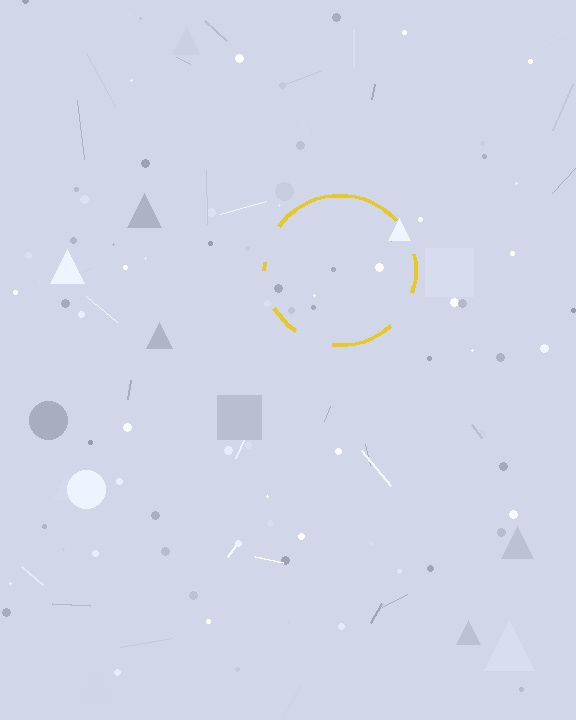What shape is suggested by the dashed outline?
The dashed outline suggests a circle.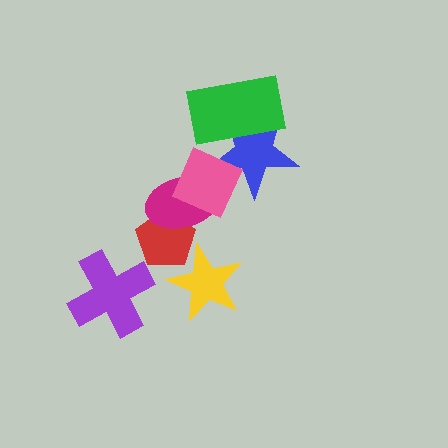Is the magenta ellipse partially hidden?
Yes, it is partially covered by another shape.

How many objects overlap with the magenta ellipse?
2 objects overlap with the magenta ellipse.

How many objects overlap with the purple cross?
0 objects overlap with the purple cross.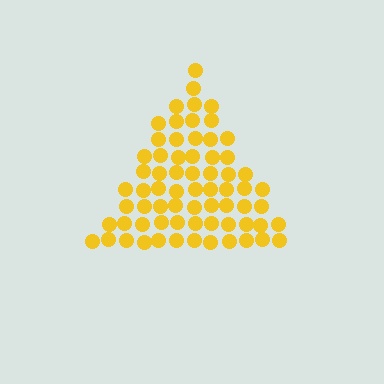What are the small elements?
The small elements are circles.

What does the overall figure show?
The overall figure shows a triangle.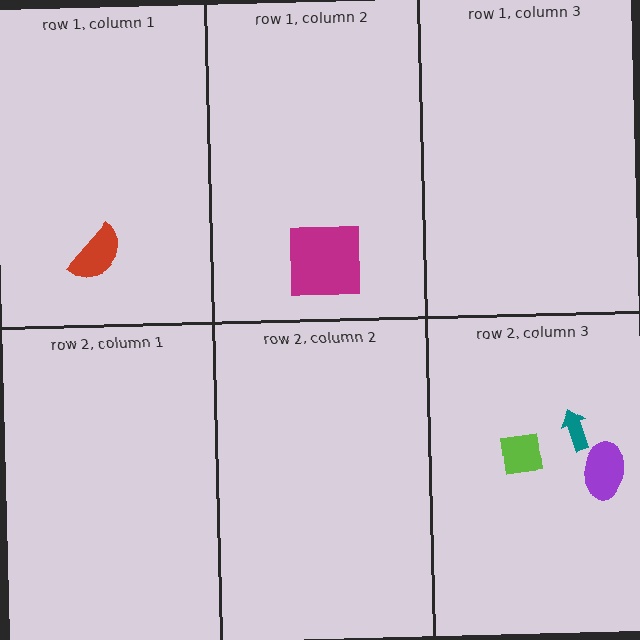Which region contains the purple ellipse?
The row 2, column 3 region.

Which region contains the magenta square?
The row 1, column 2 region.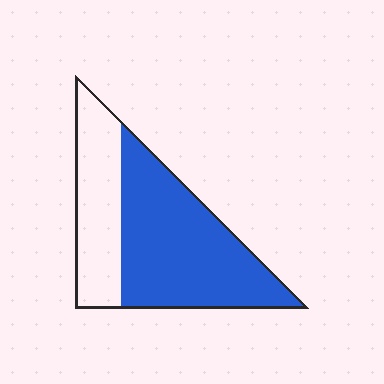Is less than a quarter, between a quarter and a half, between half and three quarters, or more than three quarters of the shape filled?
Between half and three quarters.